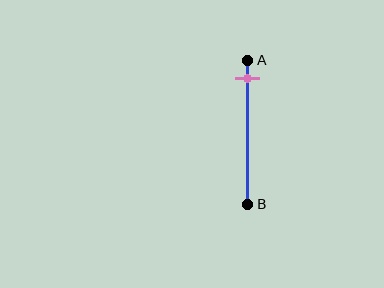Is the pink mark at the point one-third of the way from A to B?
No, the mark is at about 15% from A, not at the 33% one-third point.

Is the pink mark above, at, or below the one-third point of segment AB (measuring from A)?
The pink mark is above the one-third point of segment AB.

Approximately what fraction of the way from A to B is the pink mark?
The pink mark is approximately 15% of the way from A to B.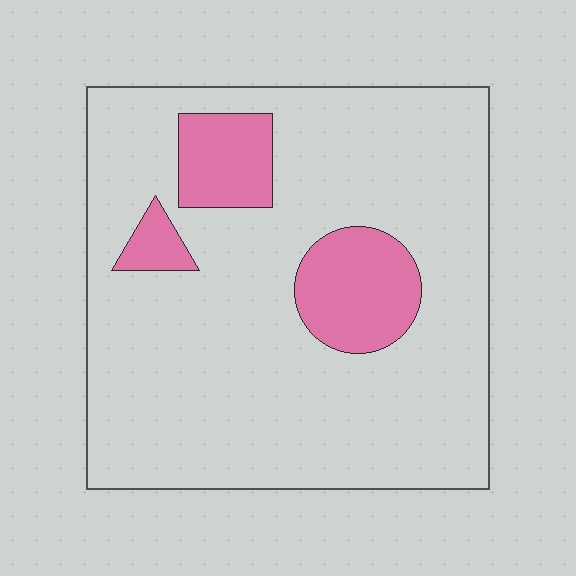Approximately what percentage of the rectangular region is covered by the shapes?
Approximately 15%.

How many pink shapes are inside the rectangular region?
3.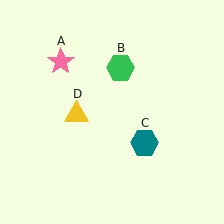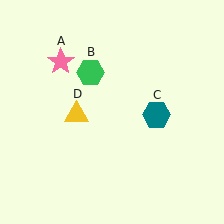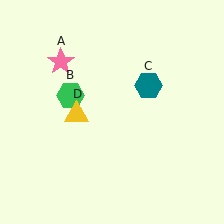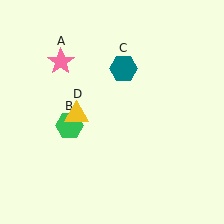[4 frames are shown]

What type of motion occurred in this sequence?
The green hexagon (object B), teal hexagon (object C) rotated counterclockwise around the center of the scene.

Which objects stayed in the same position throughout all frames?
Pink star (object A) and yellow triangle (object D) remained stationary.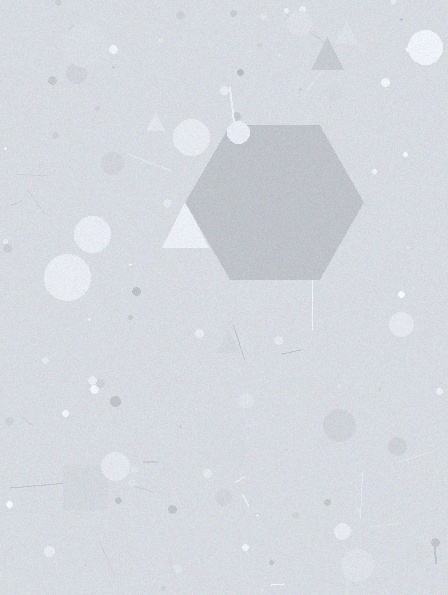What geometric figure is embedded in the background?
A hexagon is embedded in the background.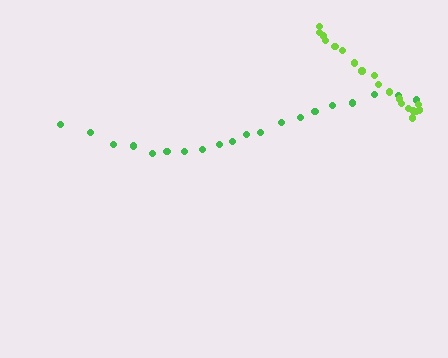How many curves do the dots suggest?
There are 2 distinct paths.